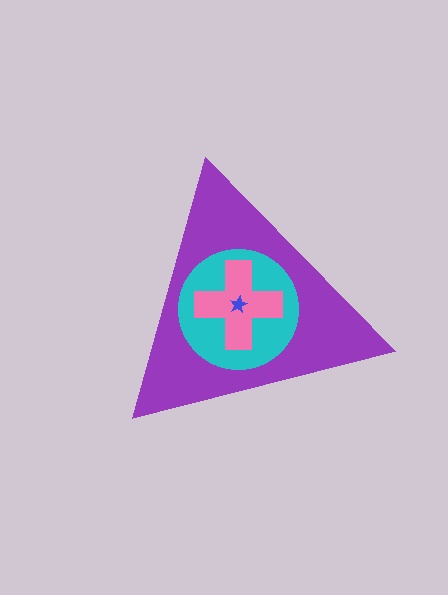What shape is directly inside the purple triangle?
The cyan circle.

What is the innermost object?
The blue star.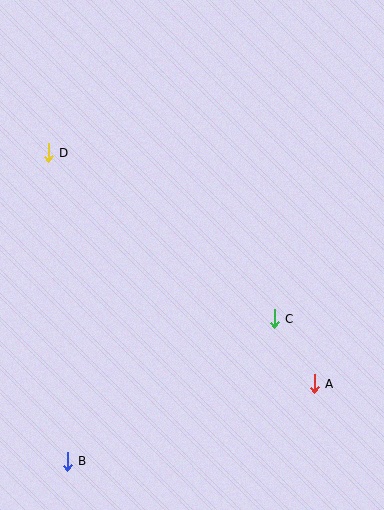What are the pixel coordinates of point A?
Point A is at (314, 384).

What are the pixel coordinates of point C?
Point C is at (274, 319).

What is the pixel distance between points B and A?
The distance between B and A is 259 pixels.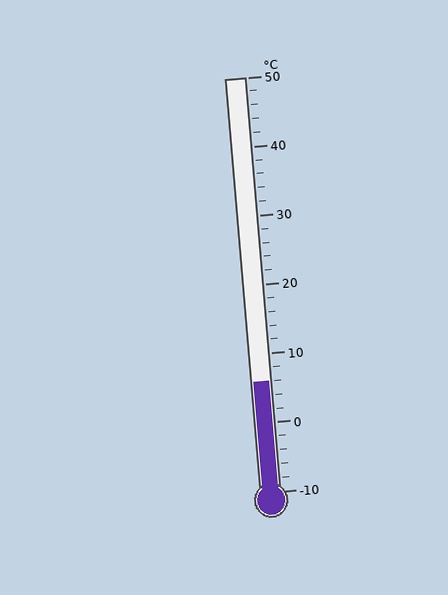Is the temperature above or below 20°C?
The temperature is below 20°C.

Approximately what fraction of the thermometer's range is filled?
The thermometer is filled to approximately 25% of its range.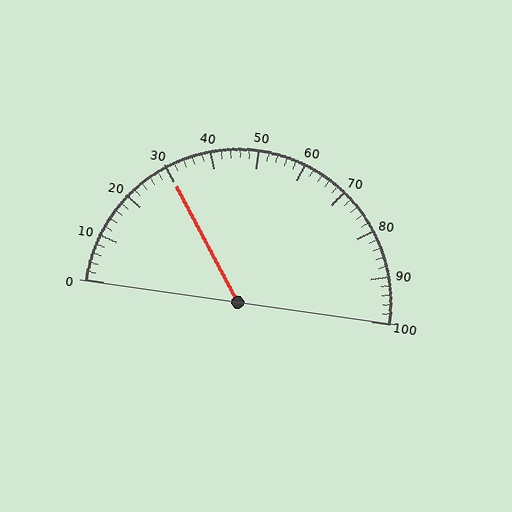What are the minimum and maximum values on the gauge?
The gauge ranges from 0 to 100.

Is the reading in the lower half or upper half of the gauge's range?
The reading is in the lower half of the range (0 to 100).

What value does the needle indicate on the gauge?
The needle indicates approximately 30.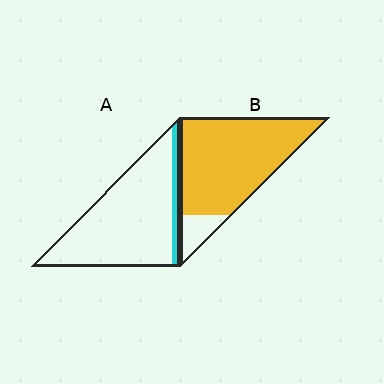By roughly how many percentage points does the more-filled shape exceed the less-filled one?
By roughly 75 percentage points (B over A).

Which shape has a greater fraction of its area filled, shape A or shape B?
Shape B.